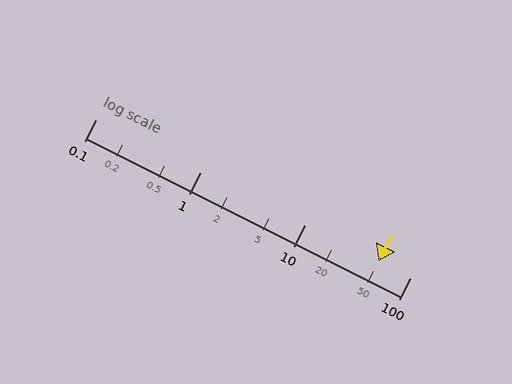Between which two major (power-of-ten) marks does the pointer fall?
The pointer is between 10 and 100.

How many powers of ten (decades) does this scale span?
The scale spans 3 decades, from 0.1 to 100.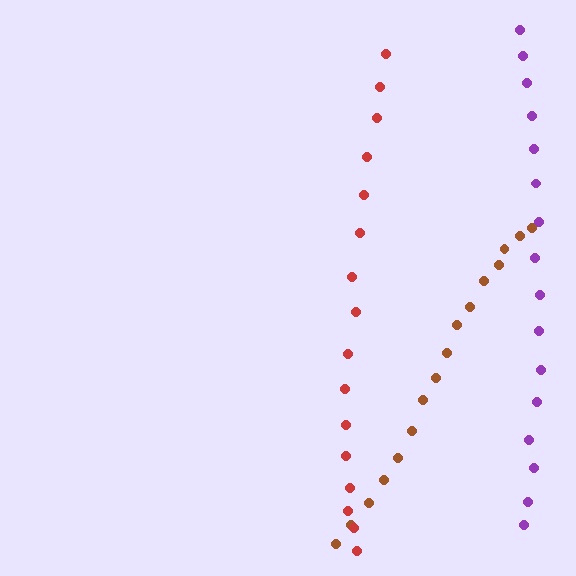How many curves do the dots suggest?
There are 3 distinct paths.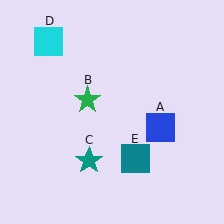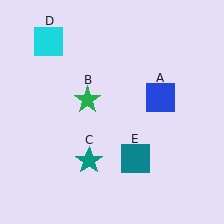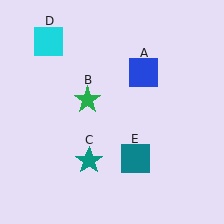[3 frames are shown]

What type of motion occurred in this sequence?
The blue square (object A) rotated counterclockwise around the center of the scene.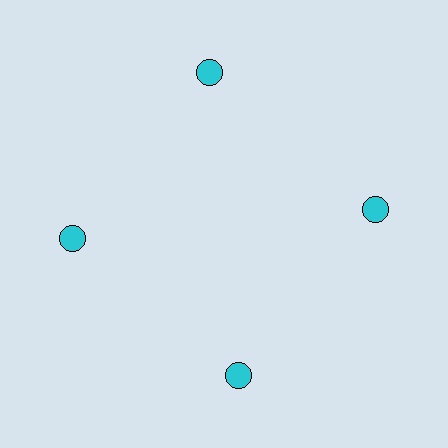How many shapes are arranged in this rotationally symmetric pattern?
There are 4 shapes, arranged in 4 groups of 1.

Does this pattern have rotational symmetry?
Yes, this pattern has 4-fold rotational symmetry. It looks the same after rotating 90 degrees around the center.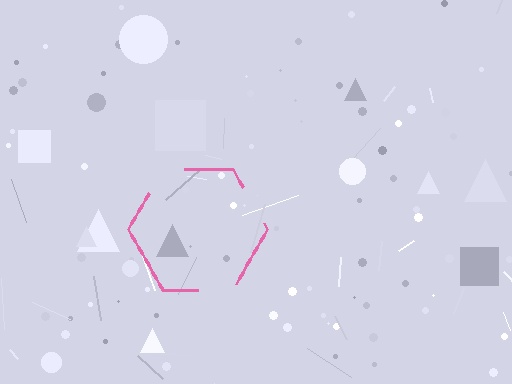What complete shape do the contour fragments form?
The contour fragments form a hexagon.